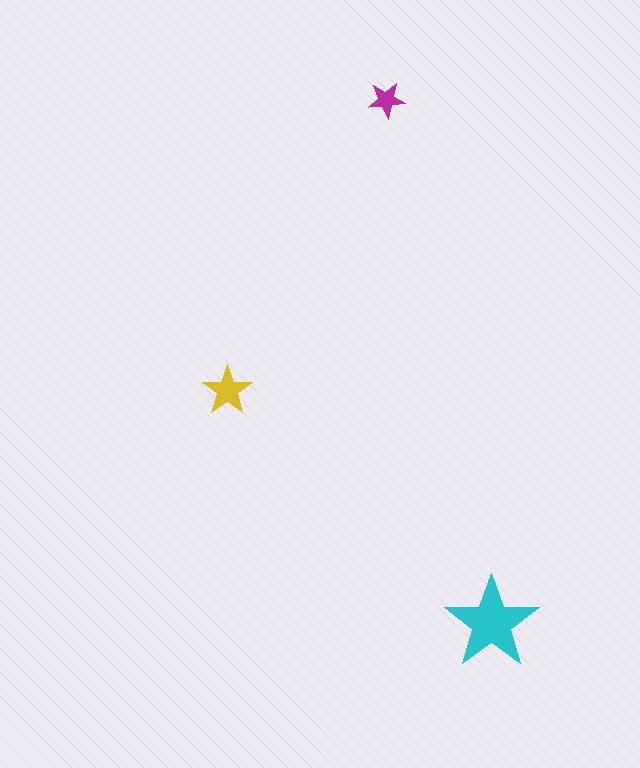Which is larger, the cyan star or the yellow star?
The cyan one.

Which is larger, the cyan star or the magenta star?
The cyan one.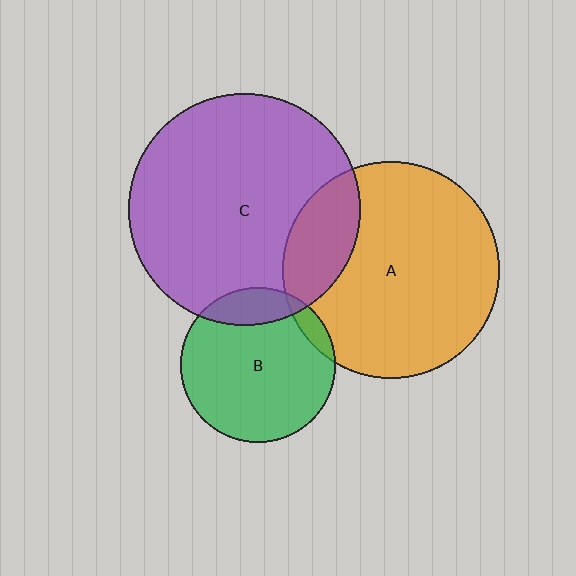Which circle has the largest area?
Circle C (purple).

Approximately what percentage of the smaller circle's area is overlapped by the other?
Approximately 15%.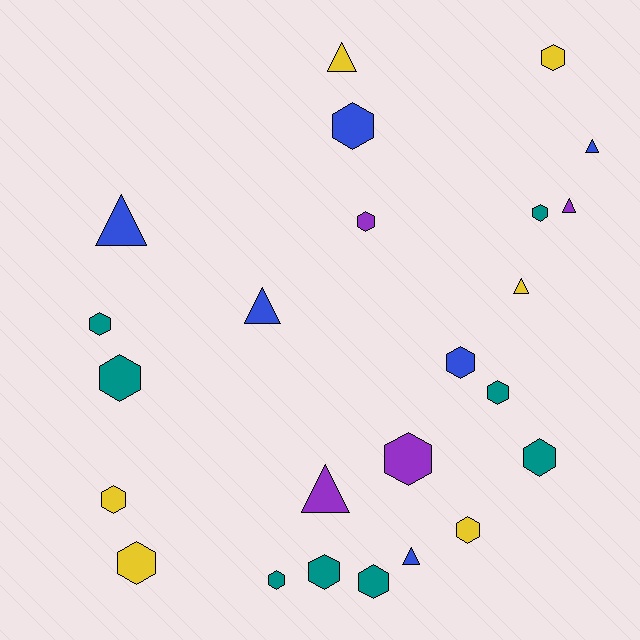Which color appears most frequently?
Teal, with 8 objects.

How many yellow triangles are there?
There are 2 yellow triangles.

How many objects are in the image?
There are 24 objects.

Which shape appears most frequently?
Hexagon, with 16 objects.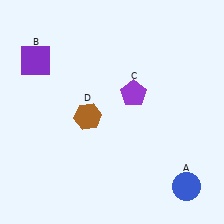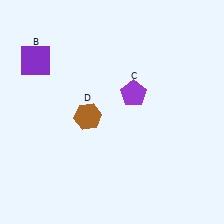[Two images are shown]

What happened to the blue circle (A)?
The blue circle (A) was removed in Image 2. It was in the bottom-right area of Image 1.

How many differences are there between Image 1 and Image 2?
There is 1 difference between the two images.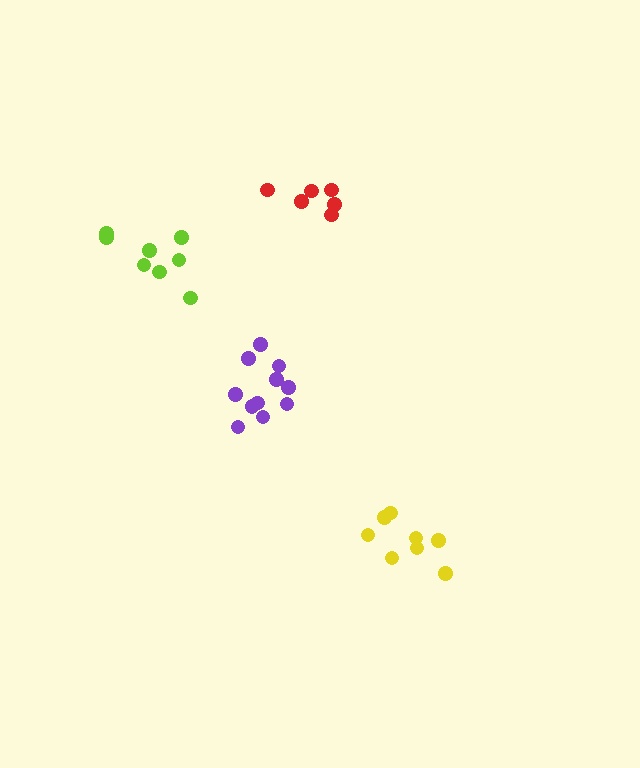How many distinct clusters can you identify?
There are 4 distinct clusters.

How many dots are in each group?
Group 1: 6 dots, Group 2: 11 dots, Group 3: 8 dots, Group 4: 8 dots (33 total).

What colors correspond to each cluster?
The clusters are colored: red, purple, lime, yellow.